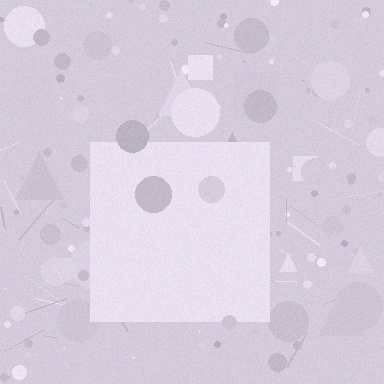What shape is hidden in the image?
A square is hidden in the image.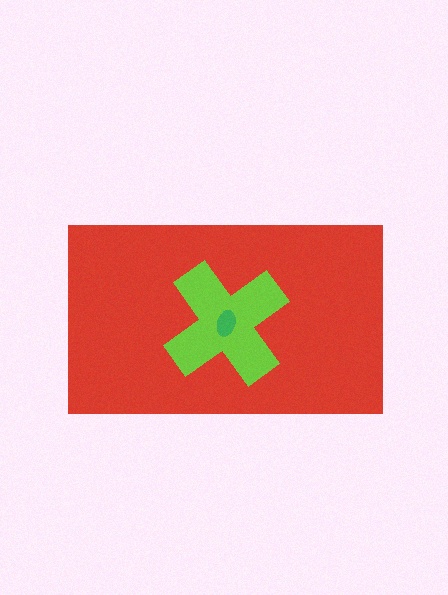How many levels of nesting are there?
3.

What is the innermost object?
The green ellipse.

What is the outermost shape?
The red rectangle.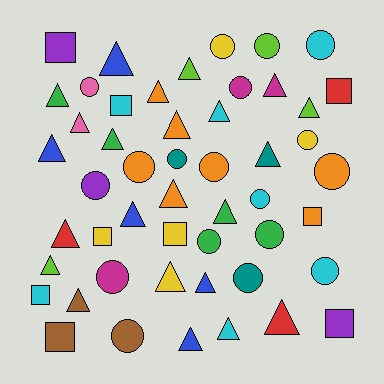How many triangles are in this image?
There are 23 triangles.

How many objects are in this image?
There are 50 objects.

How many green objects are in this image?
There are 5 green objects.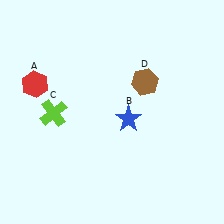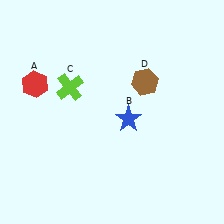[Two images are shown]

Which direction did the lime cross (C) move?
The lime cross (C) moved up.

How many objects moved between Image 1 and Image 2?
1 object moved between the two images.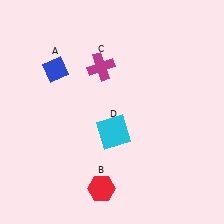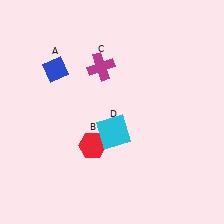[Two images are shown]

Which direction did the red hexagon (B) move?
The red hexagon (B) moved up.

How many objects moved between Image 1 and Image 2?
1 object moved between the two images.